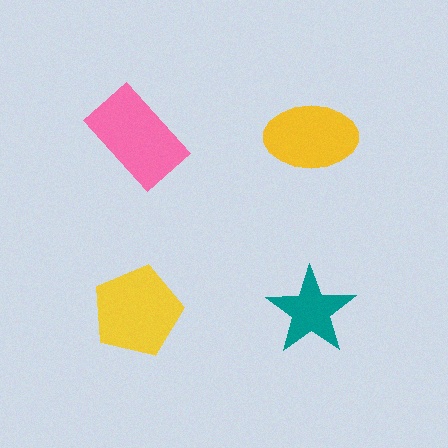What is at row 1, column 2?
A yellow ellipse.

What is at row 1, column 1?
A pink rectangle.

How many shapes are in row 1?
2 shapes.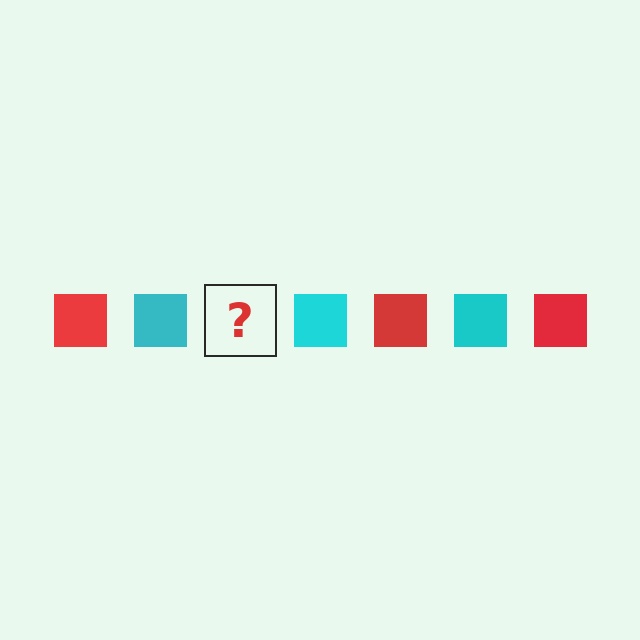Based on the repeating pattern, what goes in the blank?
The blank should be a red square.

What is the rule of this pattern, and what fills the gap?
The rule is that the pattern cycles through red, cyan squares. The gap should be filled with a red square.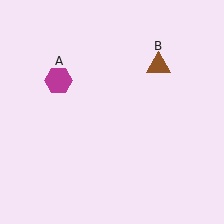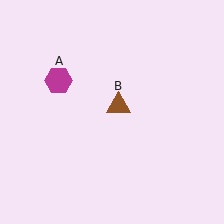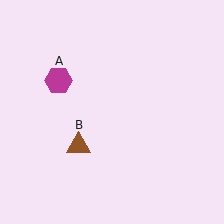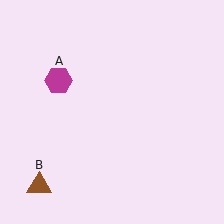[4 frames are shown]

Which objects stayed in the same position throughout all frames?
Magenta hexagon (object A) remained stationary.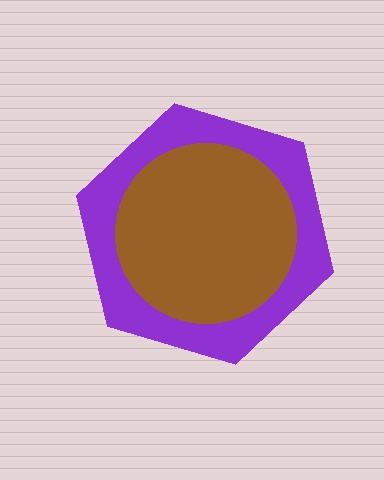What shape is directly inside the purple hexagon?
The brown circle.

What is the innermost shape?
The brown circle.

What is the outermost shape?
The purple hexagon.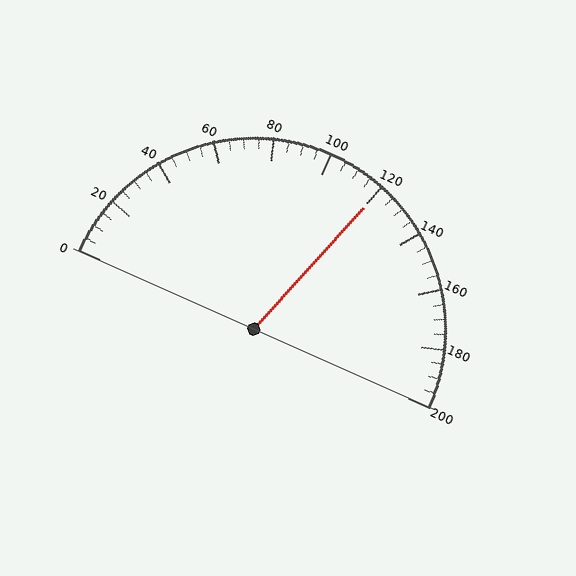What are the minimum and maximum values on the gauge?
The gauge ranges from 0 to 200.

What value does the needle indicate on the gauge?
The needle indicates approximately 120.